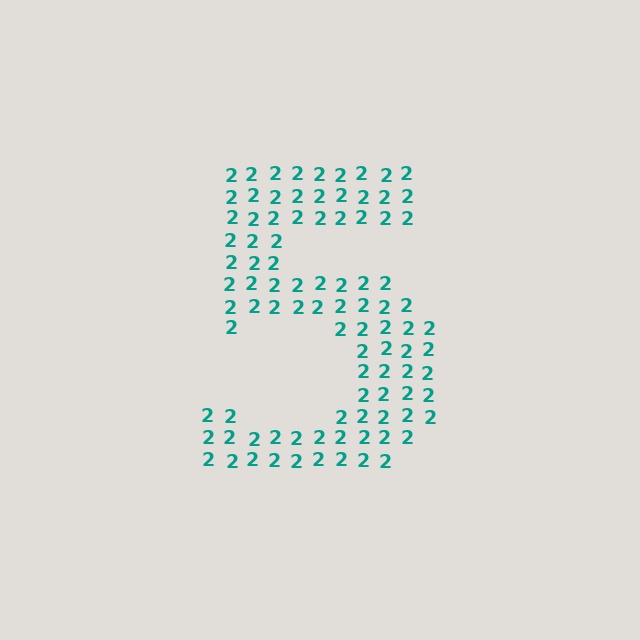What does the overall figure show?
The overall figure shows the digit 5.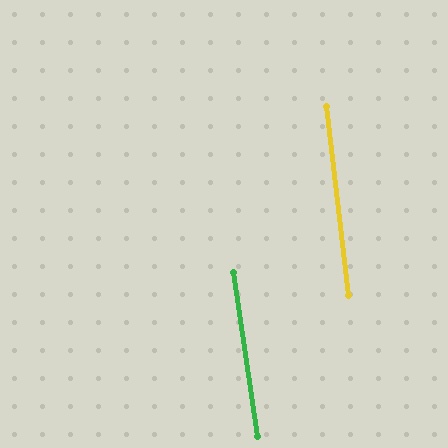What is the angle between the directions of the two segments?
Approximately 2 degrees.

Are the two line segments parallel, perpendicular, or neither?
Parallel — their directions differ by only 1.7°.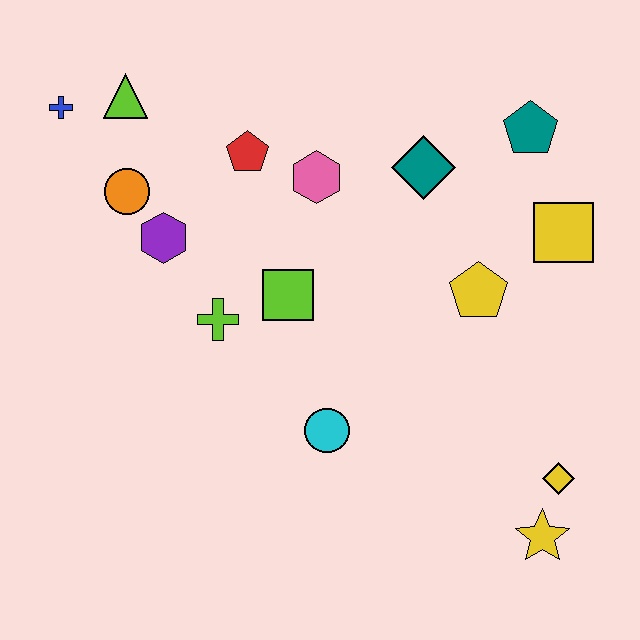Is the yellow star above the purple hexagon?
No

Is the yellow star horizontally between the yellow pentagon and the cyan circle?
No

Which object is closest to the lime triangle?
The blue cross is closest to the lime triangle.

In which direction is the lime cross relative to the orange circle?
The lime cross is below the orange circle.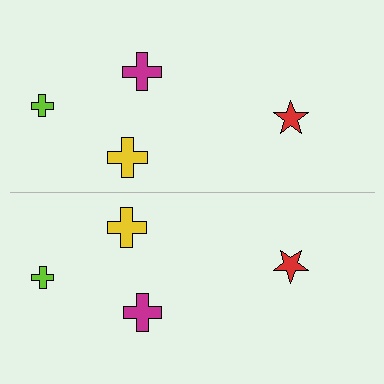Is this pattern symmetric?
Yes, this pattern has bilateral (reflection) symmetry.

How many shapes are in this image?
There are 8 shapes in this image.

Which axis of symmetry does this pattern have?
The pattern has a horizontal axis of symmetry running through the center of the image.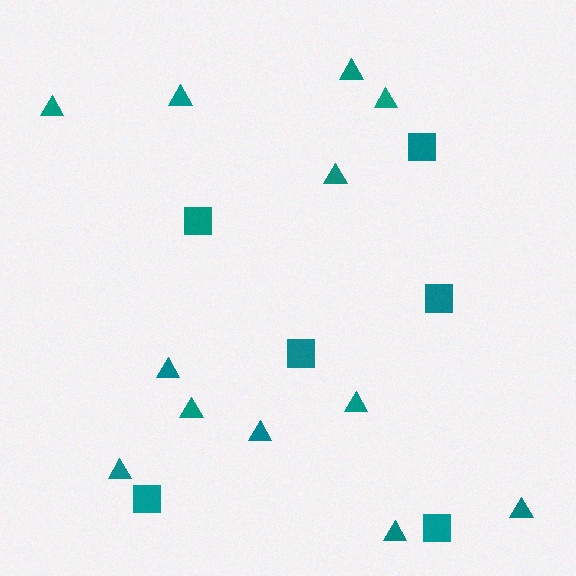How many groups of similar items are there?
There are 2 groups: one group of squares (6) and one group of triangles (12).